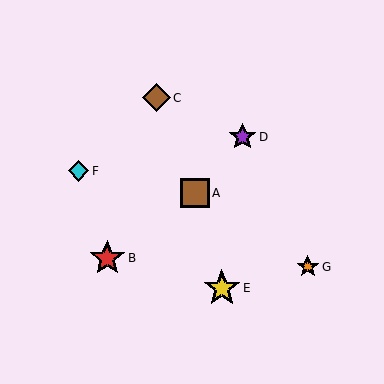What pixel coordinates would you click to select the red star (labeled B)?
Click at (107, 258) to select the red star B.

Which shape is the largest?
The yellow star (labeled E) is the largest.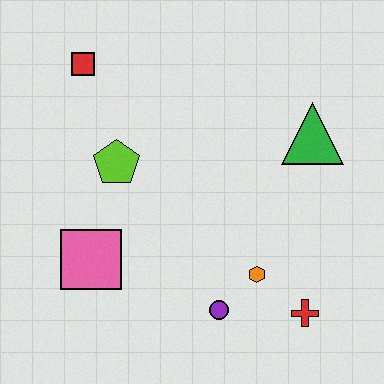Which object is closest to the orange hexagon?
The purple circle is closest to the orange hexagon.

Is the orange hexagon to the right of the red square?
Yes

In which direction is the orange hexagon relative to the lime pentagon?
The orange hexagon is to the right of the lime pentagon.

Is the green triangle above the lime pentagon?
Yes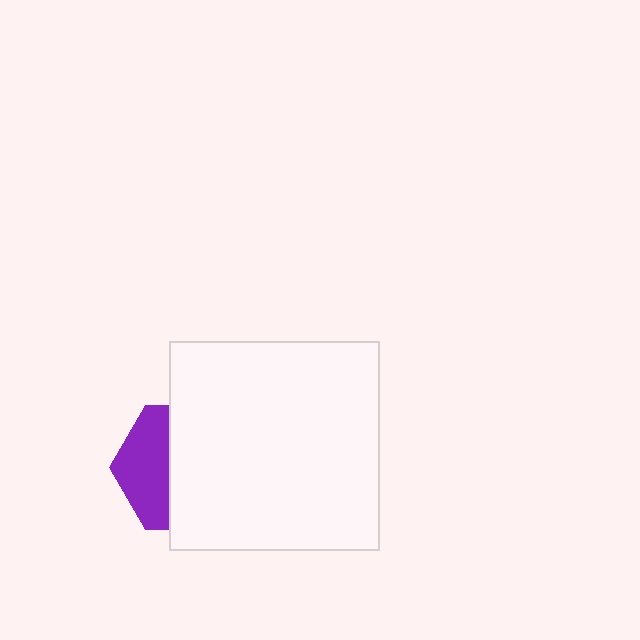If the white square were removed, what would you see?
You would see the complete purple hexagon.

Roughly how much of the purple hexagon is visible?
A small part of it is visible (roughly 39%).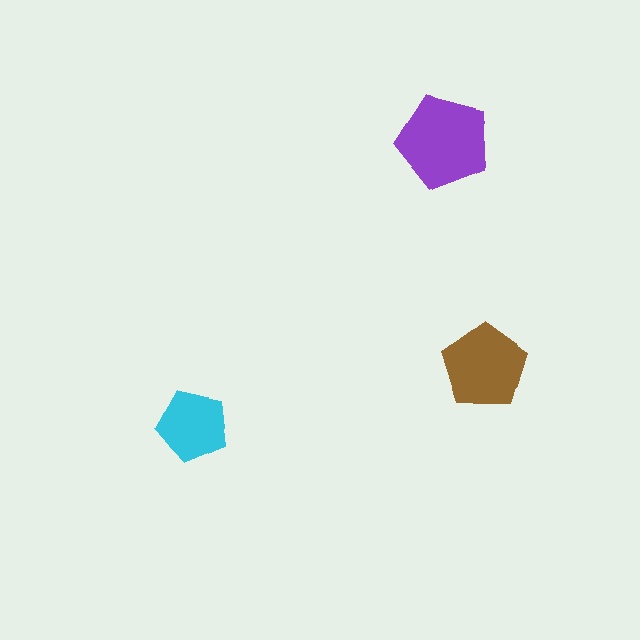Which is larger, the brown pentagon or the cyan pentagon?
The brown one.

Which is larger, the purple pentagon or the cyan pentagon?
The purple one.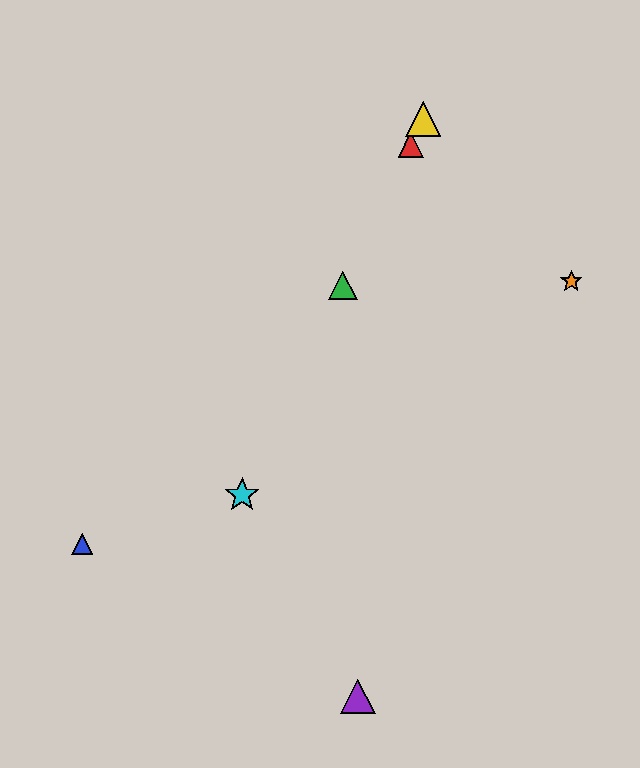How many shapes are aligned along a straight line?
4 shapes (the red triangle, the green triangle, the yellow triangle, the cyan star) are aligned along a straight line.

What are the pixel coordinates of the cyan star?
The cyan star is at (242, 495).